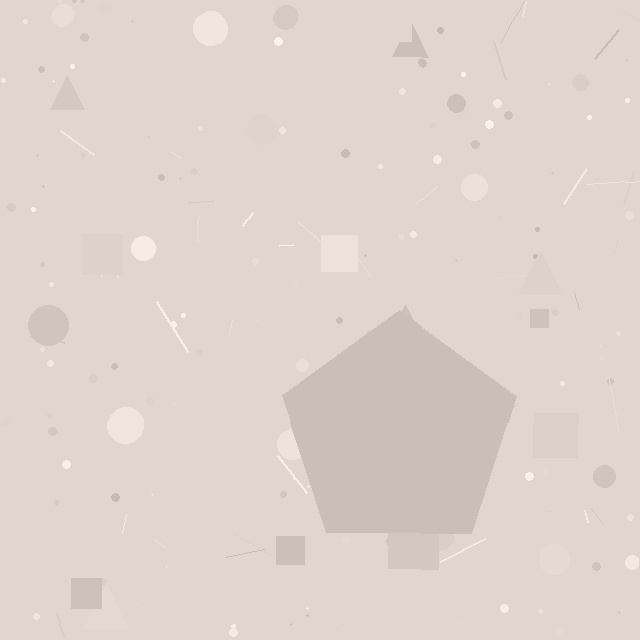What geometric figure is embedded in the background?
A pentagon is embedded in the background.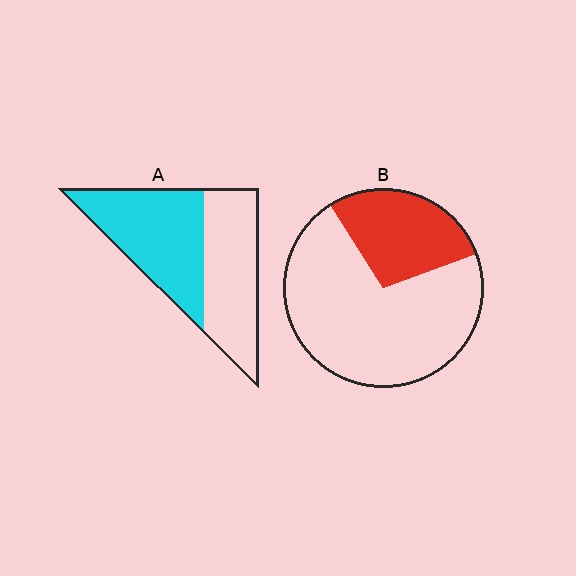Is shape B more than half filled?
No.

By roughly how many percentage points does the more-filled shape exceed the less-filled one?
By roughly 25 percentage points (A over B).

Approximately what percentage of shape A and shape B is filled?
A is approximately 55% and B is approximately 30%.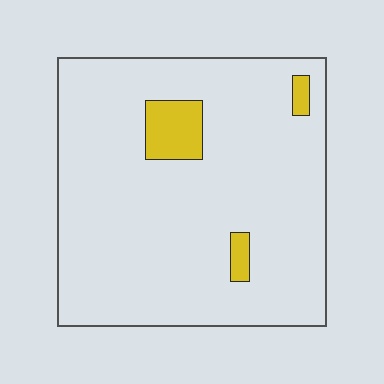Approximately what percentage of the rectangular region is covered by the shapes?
Approximately 5%.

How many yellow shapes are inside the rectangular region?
3.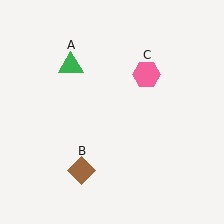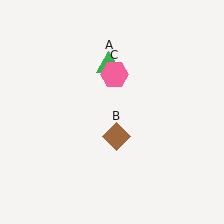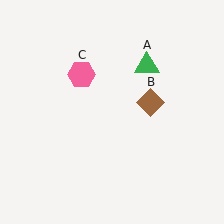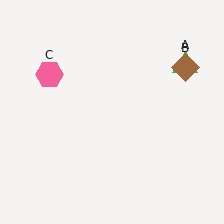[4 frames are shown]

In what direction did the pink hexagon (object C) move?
The pink hexagon (object C) moved left.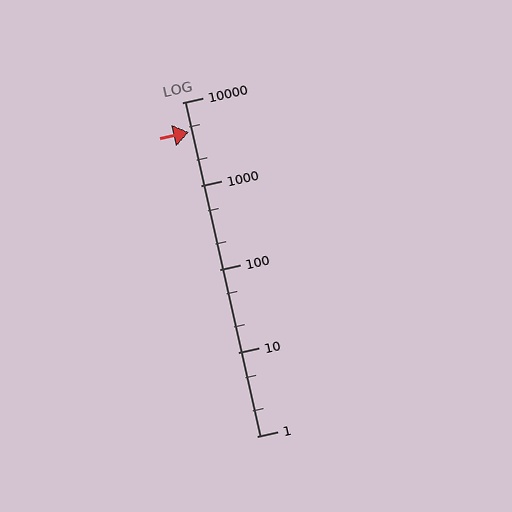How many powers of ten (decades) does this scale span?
The scale spans 4 decades, from 1 to 10000.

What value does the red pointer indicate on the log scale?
The pointer indicates approximately 4400.